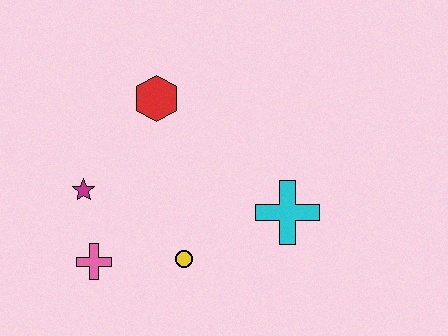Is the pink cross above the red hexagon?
No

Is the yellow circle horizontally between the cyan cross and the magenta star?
Yes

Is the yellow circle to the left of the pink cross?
No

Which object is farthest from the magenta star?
The cyan cross is farthest from the magenta star.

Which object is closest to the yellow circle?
The pink cross is closest to the yellow circle.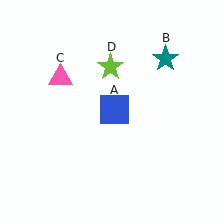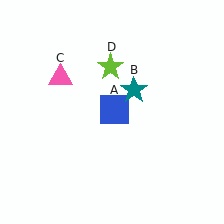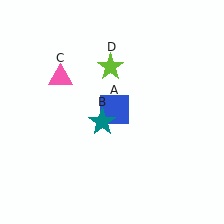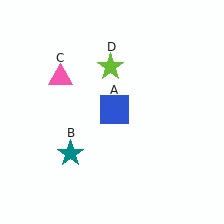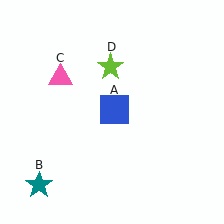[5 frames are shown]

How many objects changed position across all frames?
1 object changed position: teal star (object B).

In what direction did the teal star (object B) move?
The teal star (object B) moved down and to the left.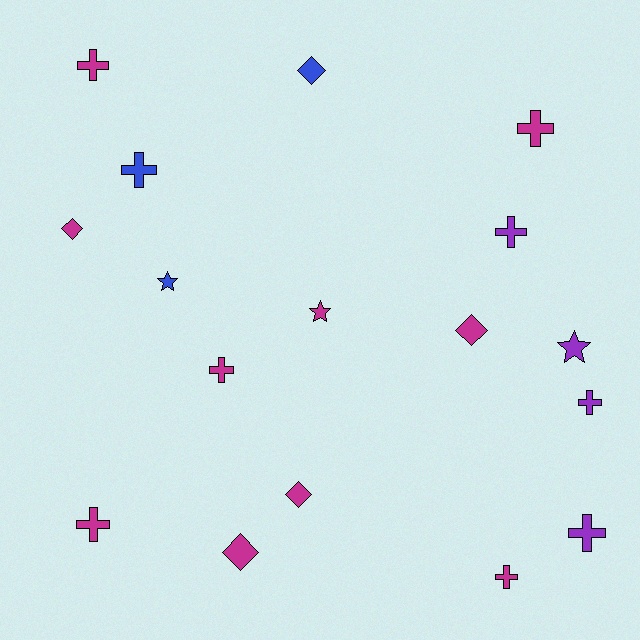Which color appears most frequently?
Magenta, with 10 objects.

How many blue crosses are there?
There is 1 blue cross.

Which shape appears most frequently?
Cross, with 9 objects.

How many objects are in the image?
There are 17 objects.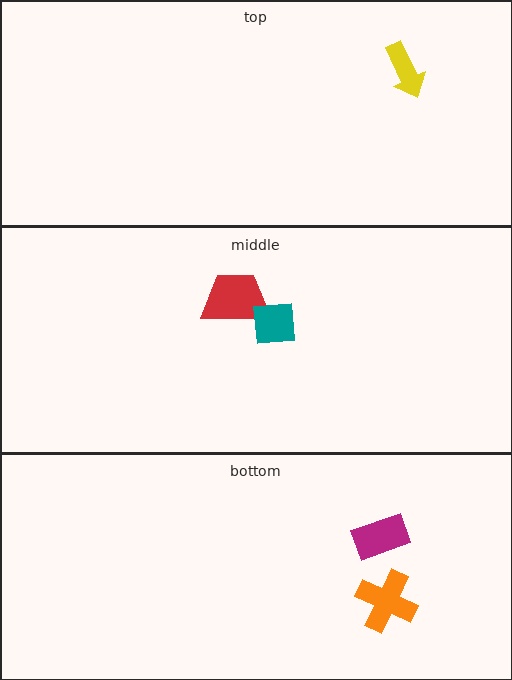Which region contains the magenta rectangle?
The bottom region.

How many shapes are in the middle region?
2.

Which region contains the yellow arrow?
The top region.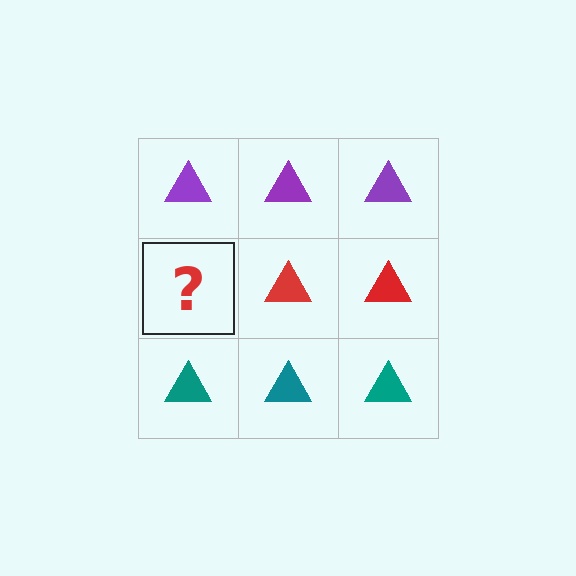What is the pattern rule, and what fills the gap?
The rule is that each row has a consistent color. The gap should be filled with a red triangle.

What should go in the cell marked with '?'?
The missing cell should contain a red triangle.